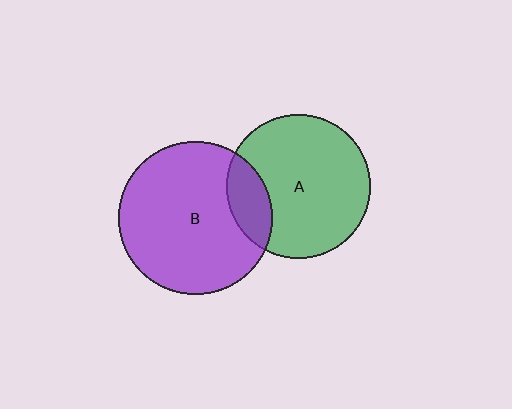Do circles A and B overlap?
Yes.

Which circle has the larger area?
Circle B (purple).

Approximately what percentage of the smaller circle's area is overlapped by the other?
Approximately 20%.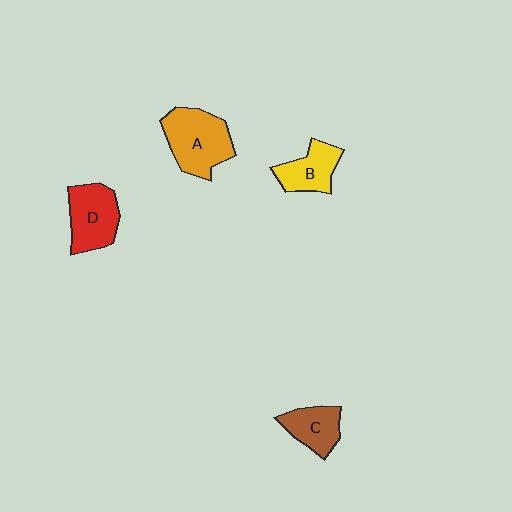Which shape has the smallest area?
Shape C (brown).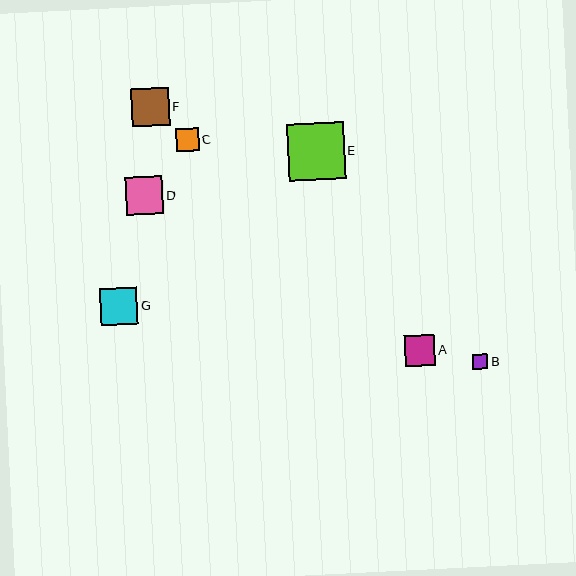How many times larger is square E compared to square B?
Square E is approximately 3.6 times the size of square B.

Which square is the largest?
Square E is the largest with a size of approximately 57 pixels.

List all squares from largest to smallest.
From largest to smallest: E, F, D, G, A, C, B.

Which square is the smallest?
Square B is the smallest with a size of approximately 16 pixels.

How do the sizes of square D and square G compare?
Square D and square G are approximately the same size.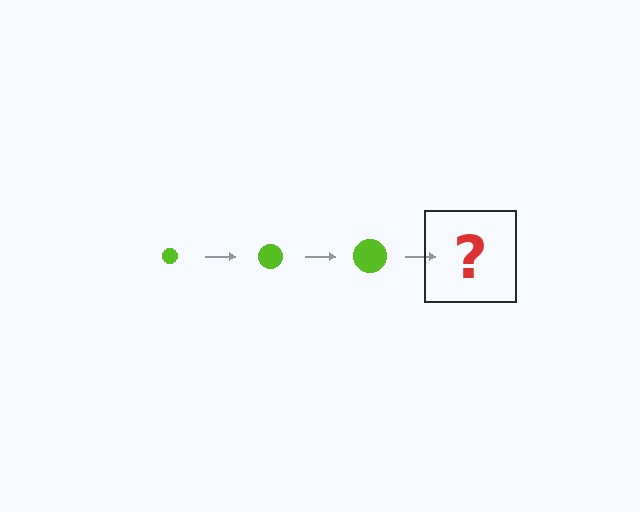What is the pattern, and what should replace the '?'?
The pattern is that the circle gets progressively larger each step. The '?' should be a lime circle, larger than the previous one.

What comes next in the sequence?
The next element should be a lime circle, larger than the previous one.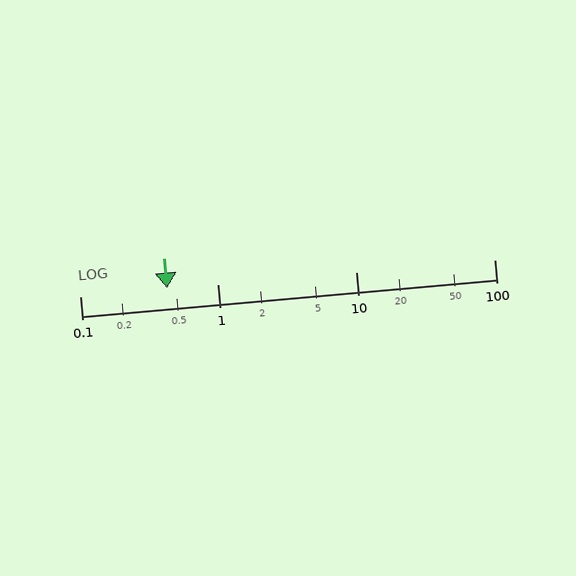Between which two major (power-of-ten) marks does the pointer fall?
The pointer is between 0.1 and 1.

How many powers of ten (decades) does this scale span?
The scale spans 3 decades, from 0.1 to 100.